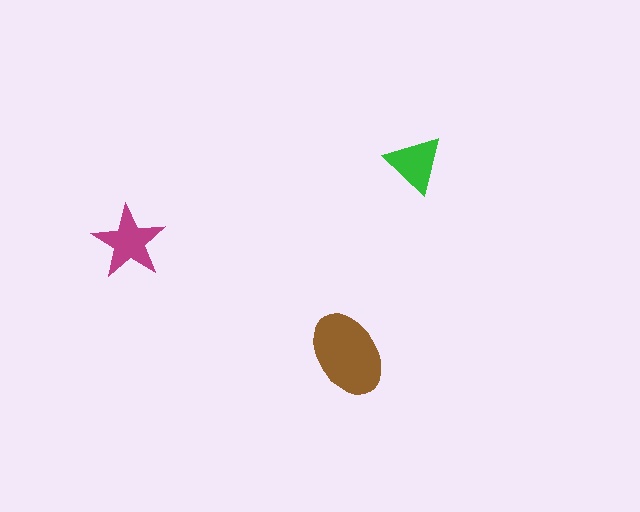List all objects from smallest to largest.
The green triangle, the magenta star, the brown ellipse.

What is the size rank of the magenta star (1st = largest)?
2nd.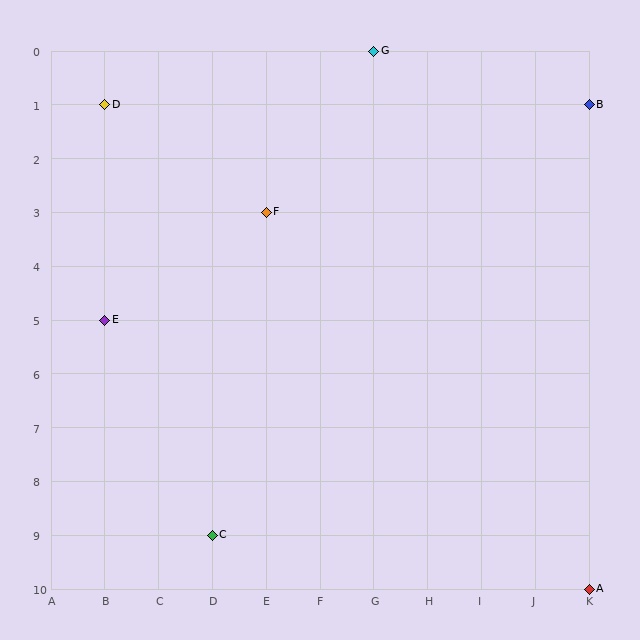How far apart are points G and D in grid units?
Points G and D are 5 columns and 1 row apart (about 5.1 grid units diagonally).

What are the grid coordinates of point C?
Point C is at grid coordinates (D, 9).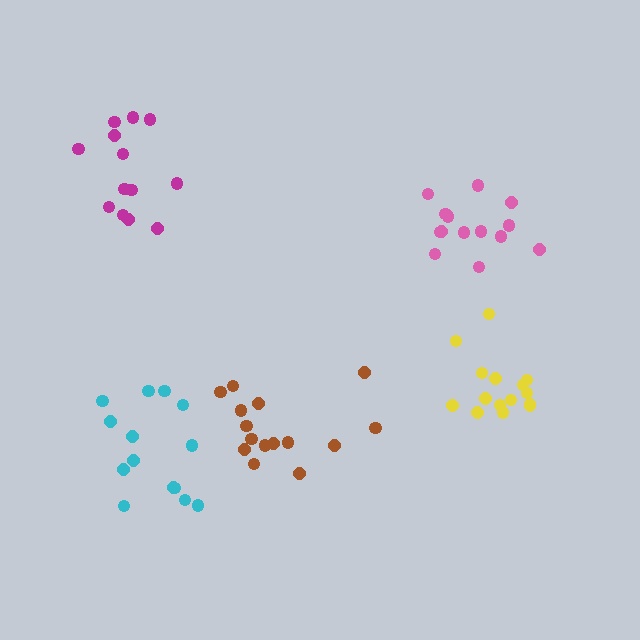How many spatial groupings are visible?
There are 5 spatial groupings.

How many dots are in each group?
Group 1: 13 dots, Group 2: 15 dots, Group 3: 14 dots, Group 4: 14 dots, Group 5: 15 dots (71 total).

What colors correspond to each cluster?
The clusters are colored: magenta, brown, pink, cyan, yellow.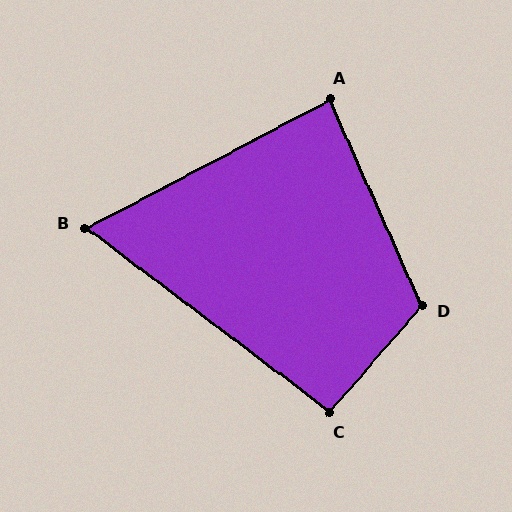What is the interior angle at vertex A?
Approximately 86 degrees (approximately right).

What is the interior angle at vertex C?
Approximately 94 degrees (approximately right).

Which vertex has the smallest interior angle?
B, at approximately 65 degrees.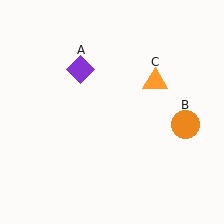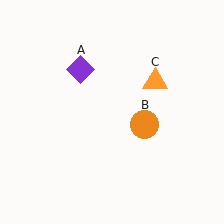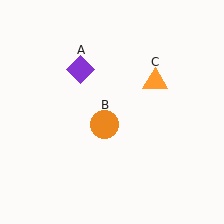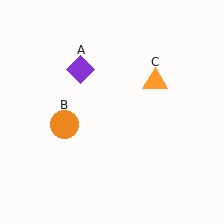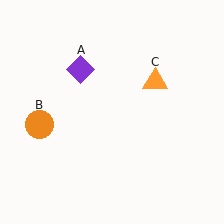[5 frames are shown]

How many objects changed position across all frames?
1 object changed position: orange circle (object B).